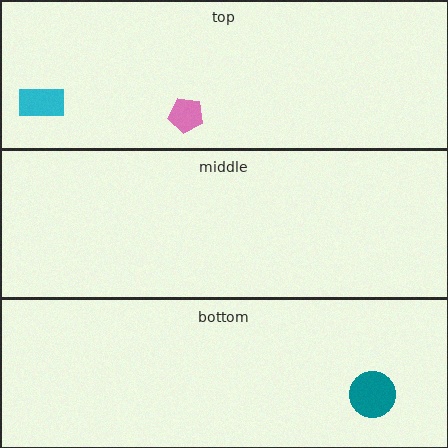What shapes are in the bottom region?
The teal circle.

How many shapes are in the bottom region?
1.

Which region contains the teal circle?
The bottom region.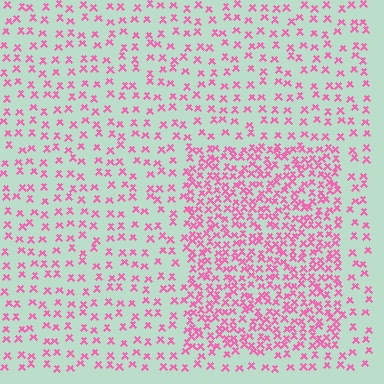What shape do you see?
I see a rectangle.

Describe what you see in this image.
The image contains small pink elements arranged at two different densities. A rectangle-shaped region is visible where the elements are more densely packed than the surrounding area.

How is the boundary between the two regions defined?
The boundary is defined by a change in element density (approximately 2.3x ratio). All elements are the same color, size, and shape.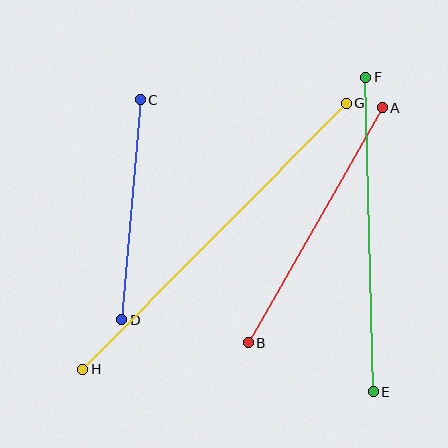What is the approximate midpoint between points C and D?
The midpoint is at approximately (131, 210) pixels.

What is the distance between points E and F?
The distance is approximately 314 pixels.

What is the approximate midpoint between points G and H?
The midpoint is at approximately (215, 236) pixels.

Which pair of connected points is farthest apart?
Points G and H are farthest apart.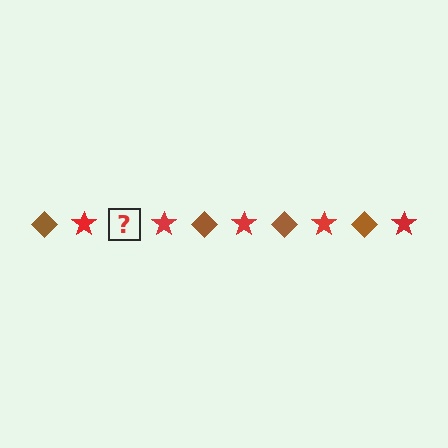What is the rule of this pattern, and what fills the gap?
The rule is that the pattern alternates between brown diamond and red star. The gap should be filled with a brown diamond.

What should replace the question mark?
The question mark should be replaced with a brown diamond.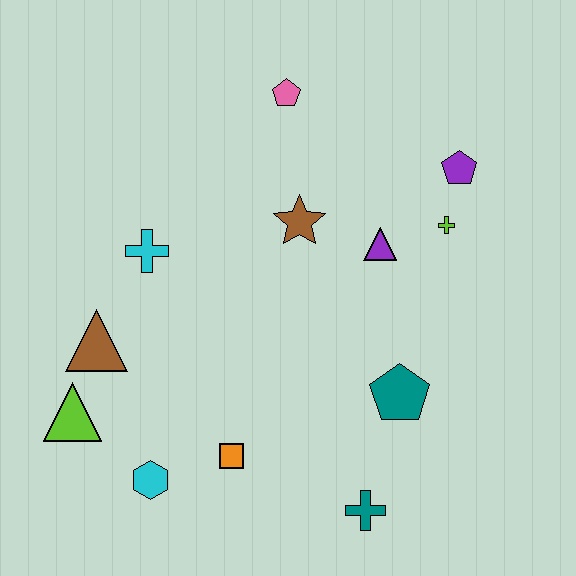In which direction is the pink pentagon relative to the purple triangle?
The pink pentagon is above the purple triangle.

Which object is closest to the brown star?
The purple triangle is closest to the brown star.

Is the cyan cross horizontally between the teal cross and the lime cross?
No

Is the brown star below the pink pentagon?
Yes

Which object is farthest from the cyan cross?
The teal cross is farthest from the cyan cross.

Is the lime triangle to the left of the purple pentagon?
Yes